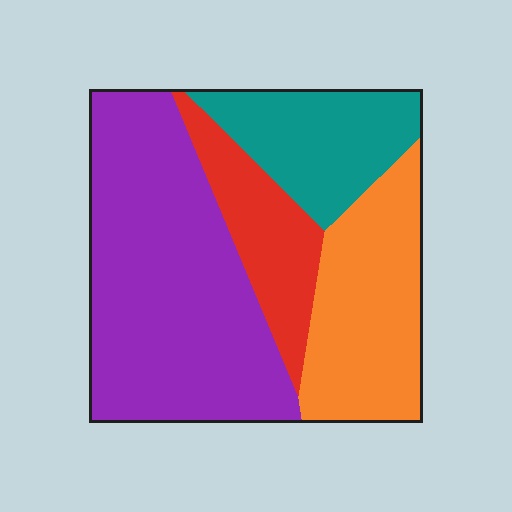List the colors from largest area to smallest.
From largest to smallest: purple, orange, teal, red.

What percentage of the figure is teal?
Teal covers about 15% of the figure.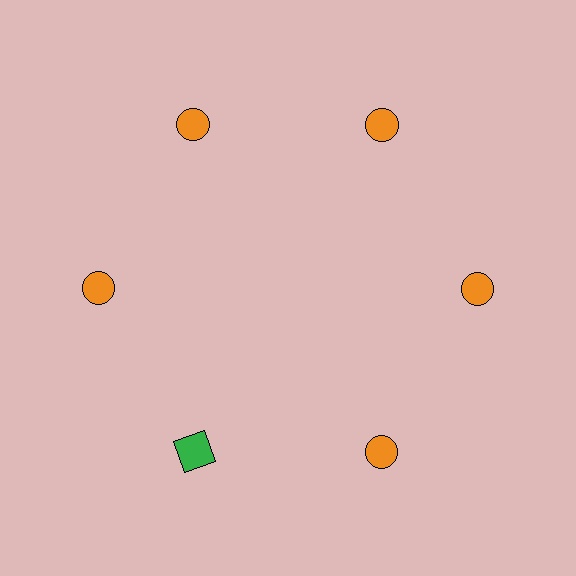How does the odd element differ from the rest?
It differs in both color (green instead of orange) and shape (square instead of circle).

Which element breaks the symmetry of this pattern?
The green square at roughly the 7 o'clock position breaks the symmetry. All other shapes are orange circles.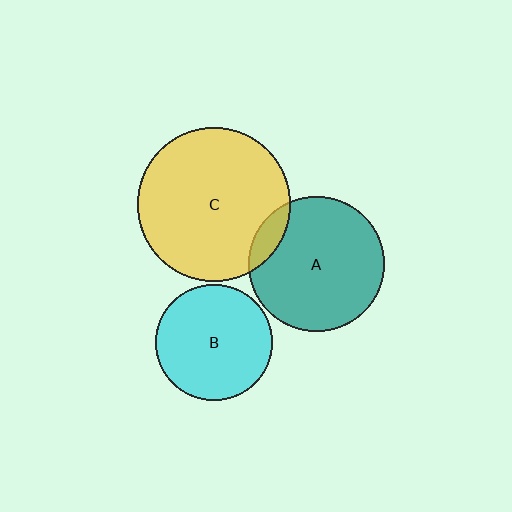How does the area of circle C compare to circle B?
Approximately 1.7 times.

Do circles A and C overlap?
Yes.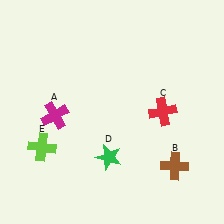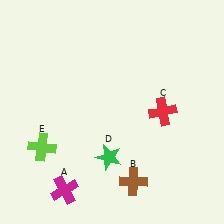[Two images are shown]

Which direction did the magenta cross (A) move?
The magenta cross (A) moved down.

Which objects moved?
The objects that moved are: the magenta cross (A), the brown cross (B).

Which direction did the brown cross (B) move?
The brown cross (B) moved left.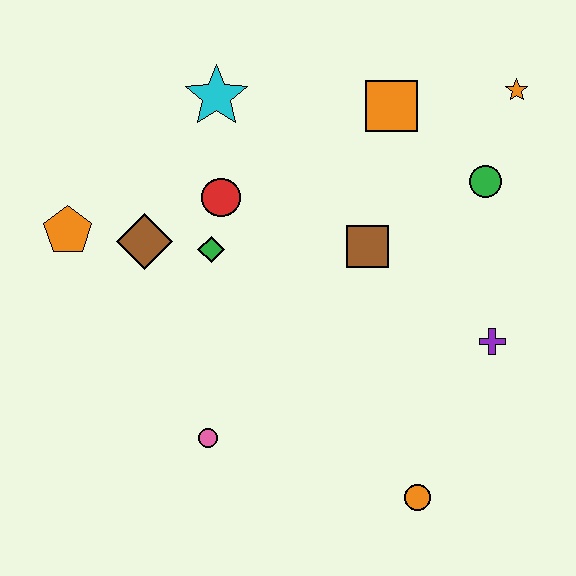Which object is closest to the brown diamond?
The green diamond is closest to the brown diamond.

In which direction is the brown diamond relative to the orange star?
The brown diamond is to the left of the orange star.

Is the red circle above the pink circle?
Yes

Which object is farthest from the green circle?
The orange pentagon is farthest from the green circle.